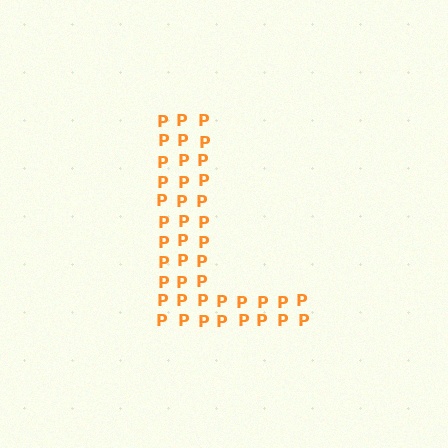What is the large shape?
The large shape is the letter L.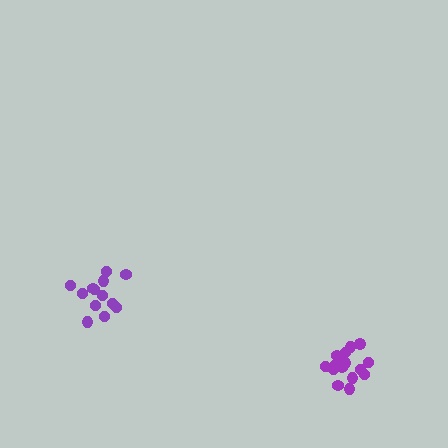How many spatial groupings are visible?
There are 2 spatial groupings.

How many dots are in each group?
Group 1: 13 dots, Group 2: 17 dots (30 total).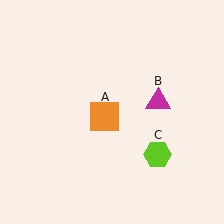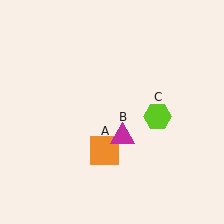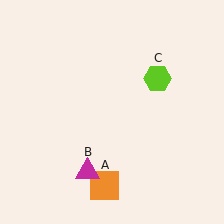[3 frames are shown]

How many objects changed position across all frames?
3 objects changed position: orange square (object A), magenta triangle (object B), lime hexagon (object C).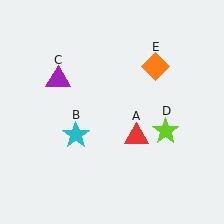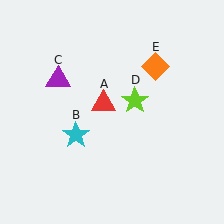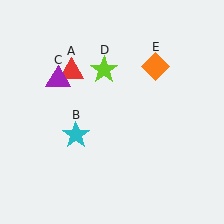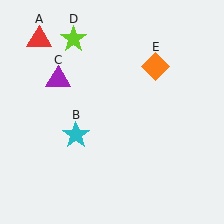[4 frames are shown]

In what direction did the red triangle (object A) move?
The red triangle (object A) moved up and to the left.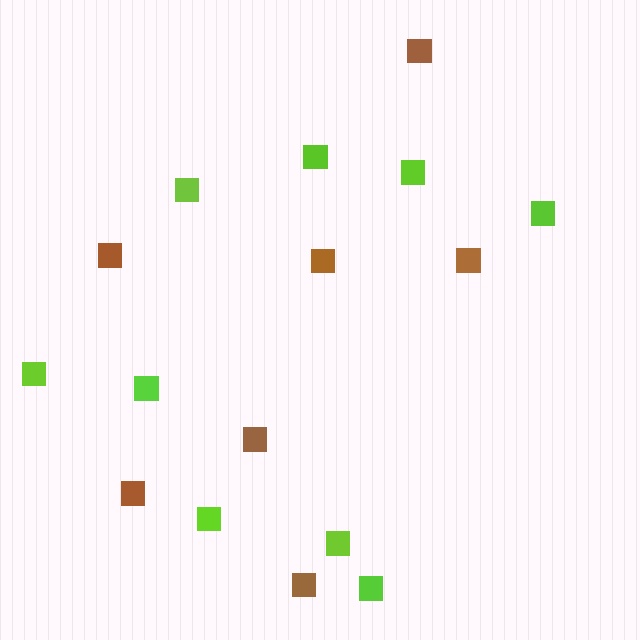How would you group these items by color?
There are 2 groups: one group of brown squares (7) and one group of lime squares (9).